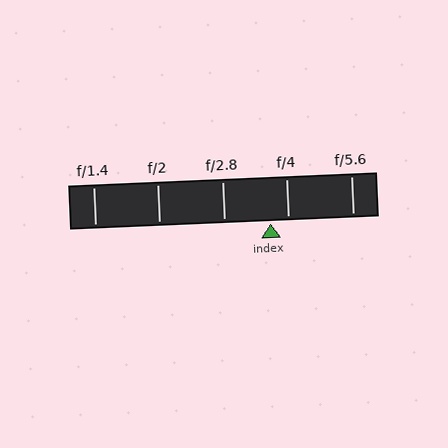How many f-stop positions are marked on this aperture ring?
There are 5 f-stop positions marked.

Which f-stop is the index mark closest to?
The index mark is closest to f/4.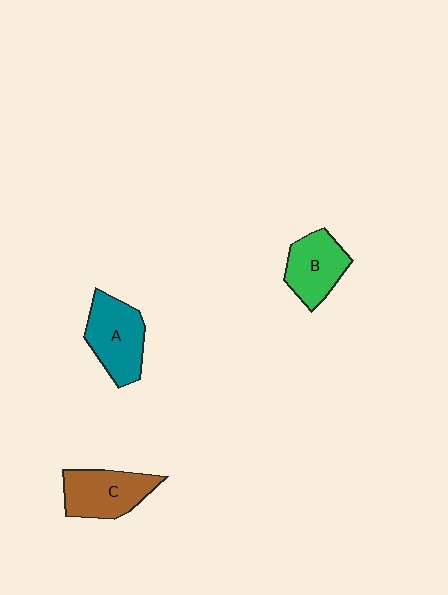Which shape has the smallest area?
Shape B (green).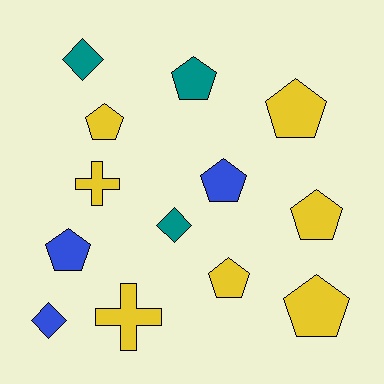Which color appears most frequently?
Yellow, with 7 objects.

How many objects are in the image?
There are 13 objects.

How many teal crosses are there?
There are no teal crosses.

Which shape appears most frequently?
Pentagon, with 8 objects.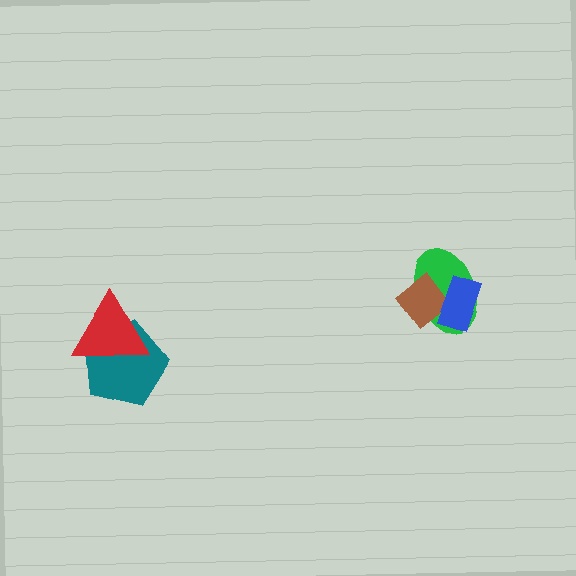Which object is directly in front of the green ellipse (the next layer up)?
The brown diamond is directly in front of the green ellipse.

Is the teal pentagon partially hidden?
Yes, it is partially covered by another shape.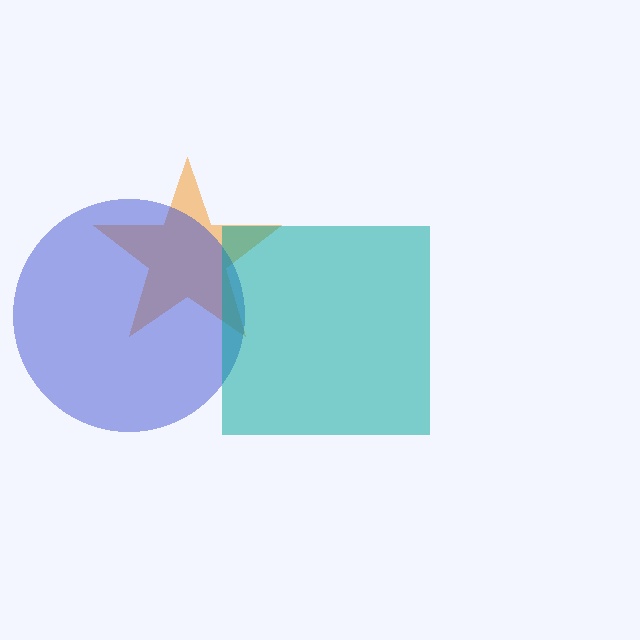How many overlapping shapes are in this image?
There are 3 overlapping shapes in the image.